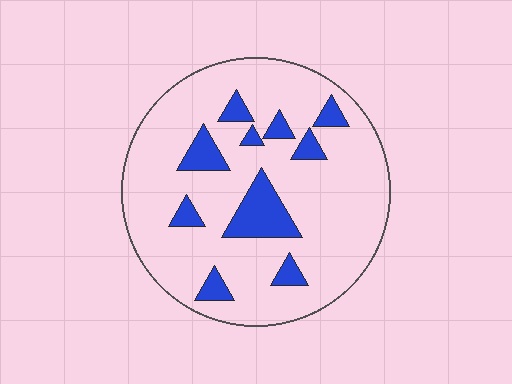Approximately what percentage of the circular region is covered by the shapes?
Approximately 15%.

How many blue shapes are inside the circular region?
10.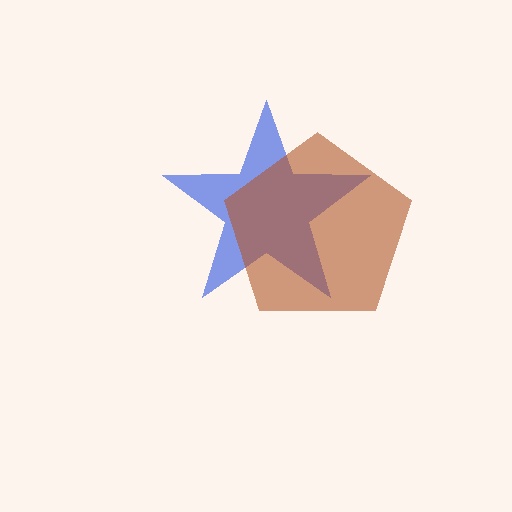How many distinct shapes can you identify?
There are 2 distinct shapes: a blue star, a brown pentagon.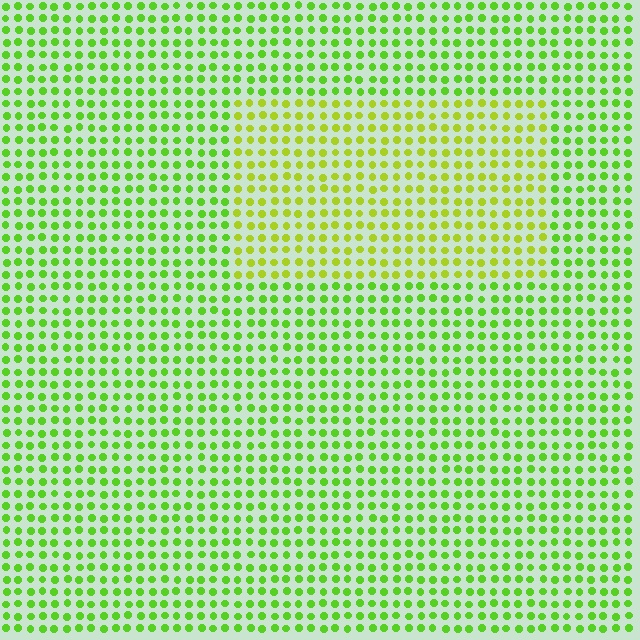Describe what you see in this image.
The image is filled with small lime elements in a uniform arrangement. A rectangle-shaped region is visible where the elements are tinted to a slightly different hue, forming a subtle color boundary.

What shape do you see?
I see a rectangle.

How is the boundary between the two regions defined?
The boundary is defined purely by a slight shift in hue (about 29 degrees). Spacing, size, and orientation are identical on both sides.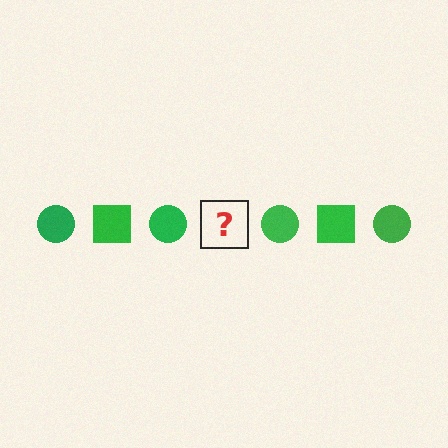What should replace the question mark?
The question mark should be replaced with a green square.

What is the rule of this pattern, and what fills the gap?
The rule is that the pattern cycles through circle, square shapes in green. The gap should be filled with a green square.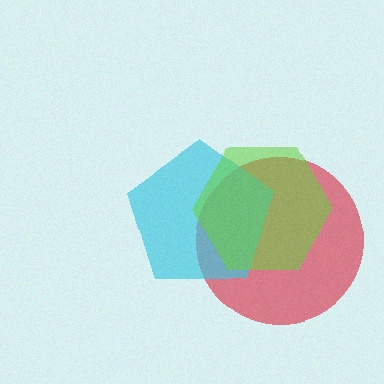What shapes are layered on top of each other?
The layered shapes are: a red circle, a cyan pentagon, a lime hexagon.